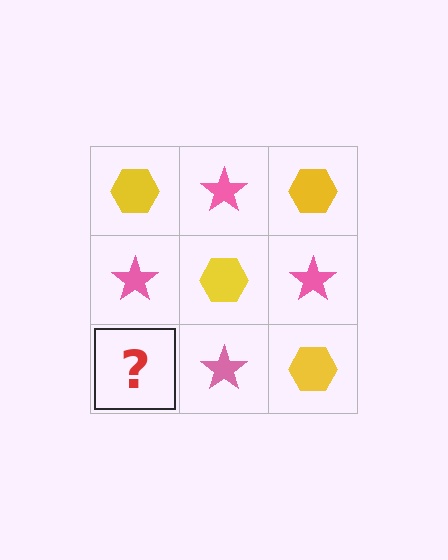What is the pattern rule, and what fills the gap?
The rule is that it alternates yellow hexagon and pink star in a checkerboard pattern. The gap should be filled with a yellow hexagon.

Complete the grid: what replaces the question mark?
The question mark should be replaced with a yellow hexagon.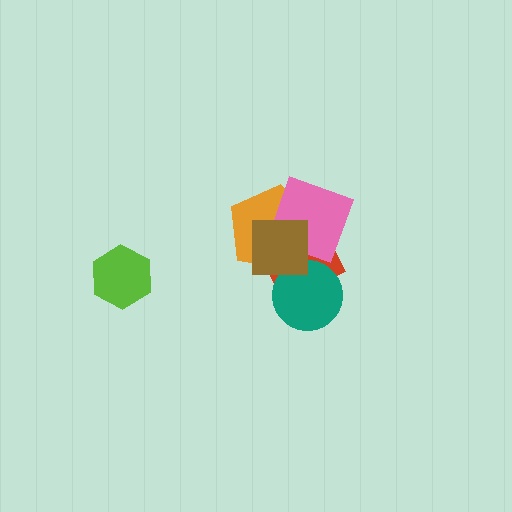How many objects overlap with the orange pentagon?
3 objects overlap with the orange pentagon.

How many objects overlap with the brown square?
4 objects overlap with the brown square.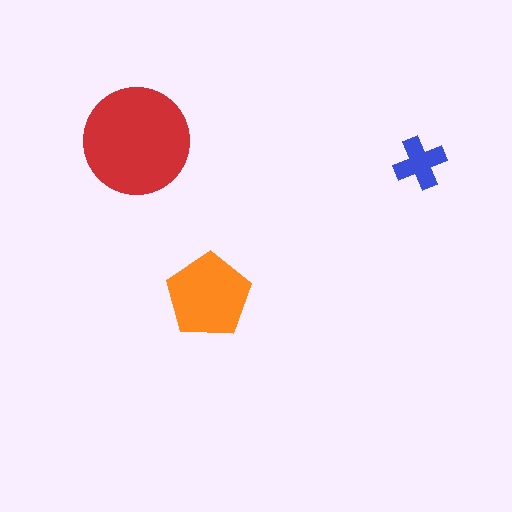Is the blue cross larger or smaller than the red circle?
Smaller.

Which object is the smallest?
The blue cross.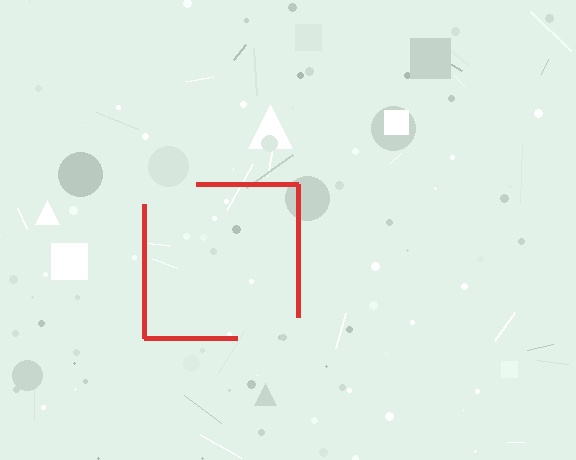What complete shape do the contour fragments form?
The contour fragments form a square.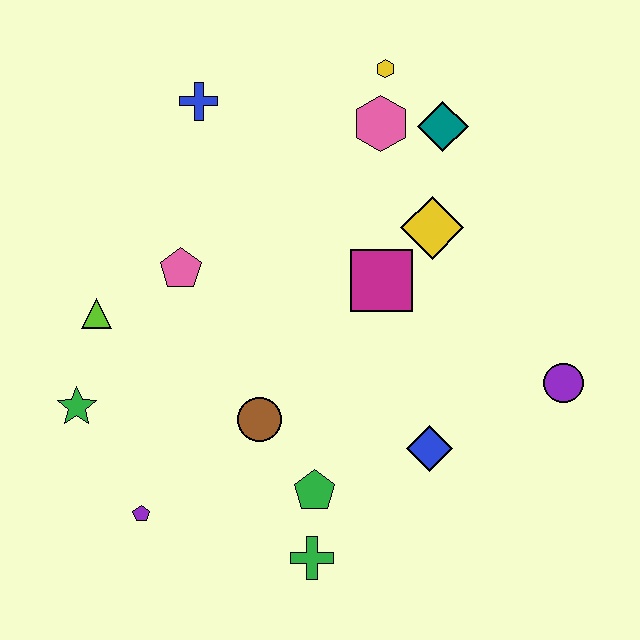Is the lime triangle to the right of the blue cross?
No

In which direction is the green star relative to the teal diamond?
The green star is to the left of the teal diamond.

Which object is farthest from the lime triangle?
The purple circle is farthest from the lime triangle.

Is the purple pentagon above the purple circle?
No